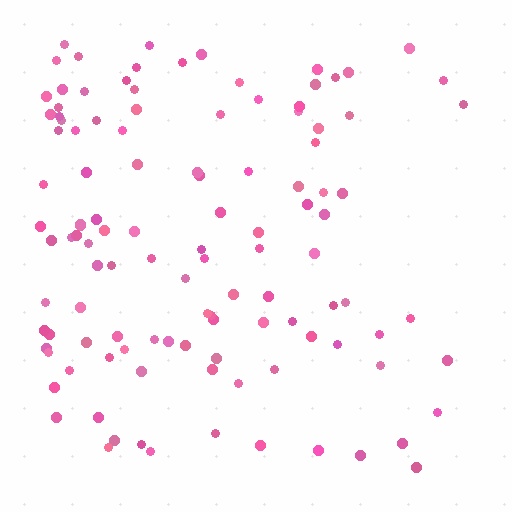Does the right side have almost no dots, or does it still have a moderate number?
Still a moderate number, just noticeably fewer than the left.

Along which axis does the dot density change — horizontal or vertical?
Horizontal.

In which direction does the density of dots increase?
From right to left, with the left side densest.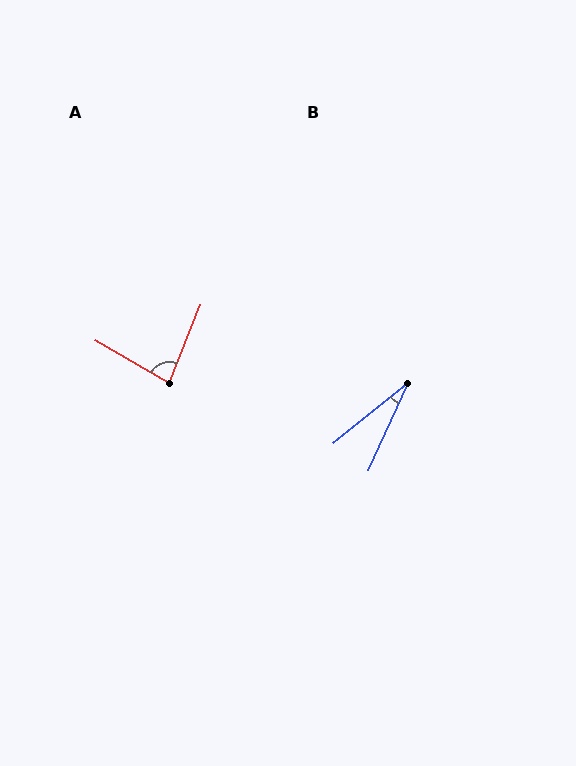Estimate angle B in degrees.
Approximately 27 degrees.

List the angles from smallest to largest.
B (27°), A (82°).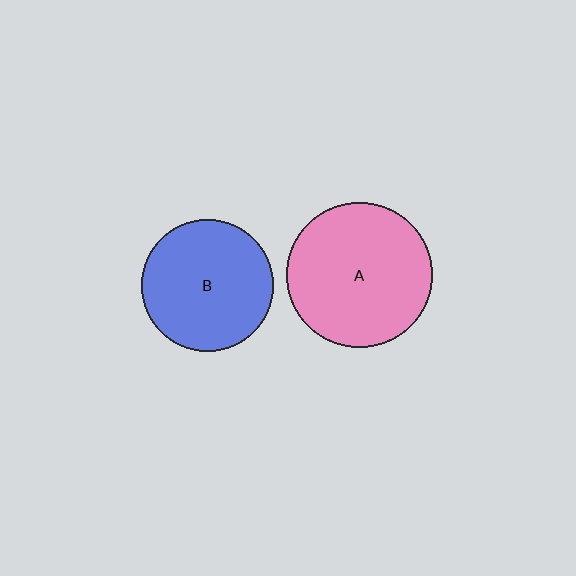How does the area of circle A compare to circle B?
Approximately 1.2 times.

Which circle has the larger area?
Circle A (pink).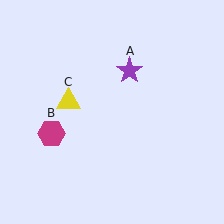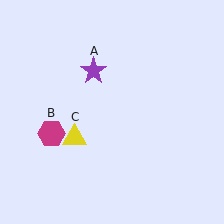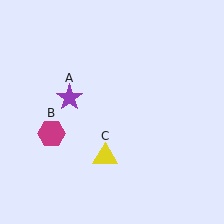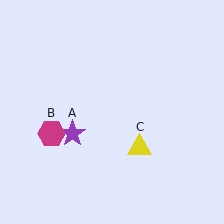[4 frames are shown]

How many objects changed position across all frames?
2 objects changed position: purple star (object A), yellow triangle (object C).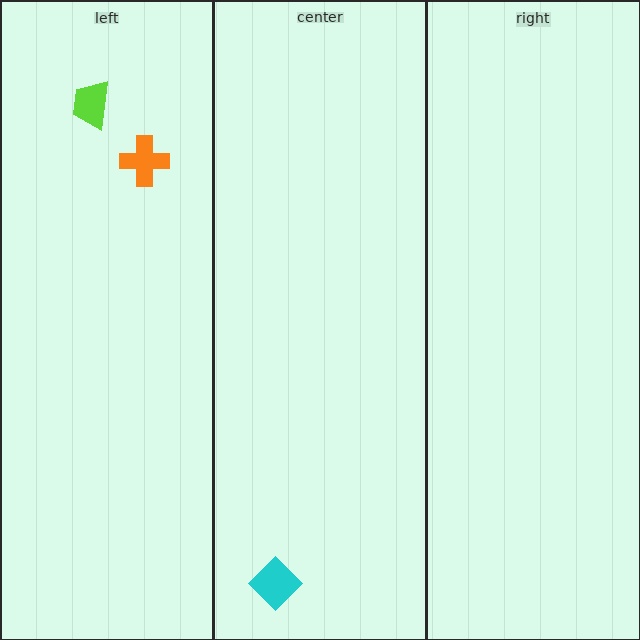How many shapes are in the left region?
2.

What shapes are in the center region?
The cyan diamond.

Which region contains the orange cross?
The left region.